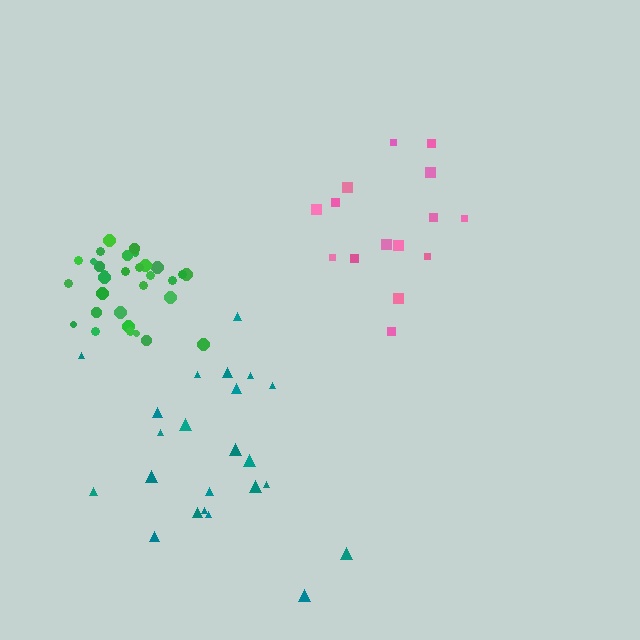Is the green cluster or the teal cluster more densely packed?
Green.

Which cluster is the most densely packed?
Green.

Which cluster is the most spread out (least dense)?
Teal.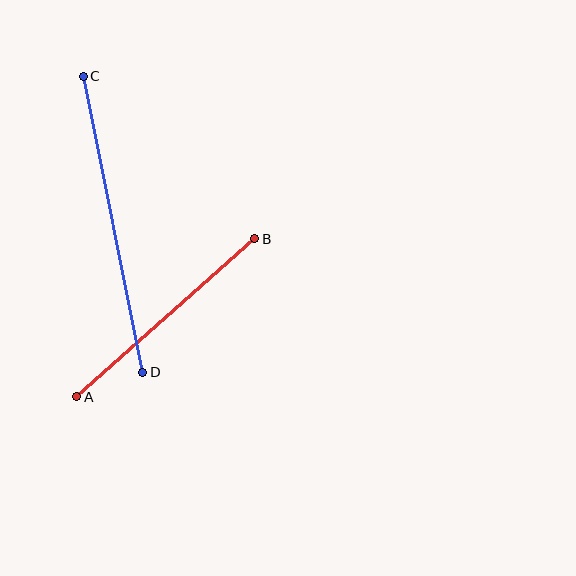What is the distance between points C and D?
The distance is approximately 302 pixels.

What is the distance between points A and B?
The distance is approximately 238 pixels.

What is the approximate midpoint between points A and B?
The midpoint is at approximately (166, 318) pixels.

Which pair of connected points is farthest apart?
Points C and D are farthest apart.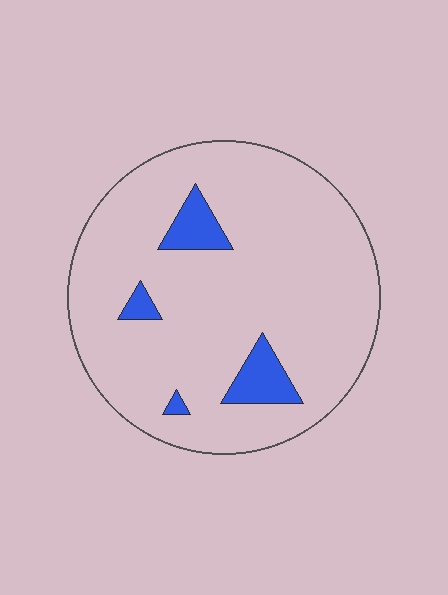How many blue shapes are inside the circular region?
4.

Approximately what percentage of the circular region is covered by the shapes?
Approximately 10%.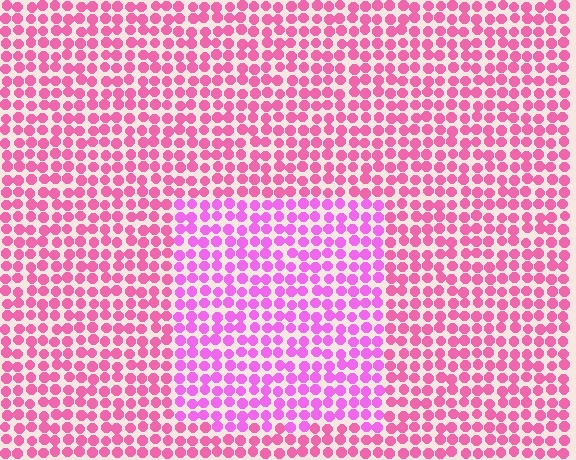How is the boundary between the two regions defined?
The boundary is defined purely by a slight shift in hue (about 28 degrees). Spacing, size, and orientation are identical on both sides.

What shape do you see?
I see a rectangle.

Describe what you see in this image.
The image is filled with small pink elements in a uniform arrangement. A rectangle-shaped region is visible where the elements are tinted to a slightly different hue, forming a subtle color boundary.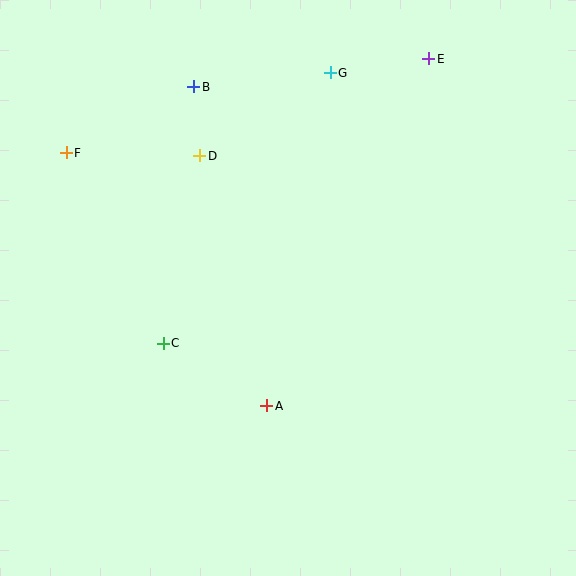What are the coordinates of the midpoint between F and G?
The midpoint between F and G is at (198, 113).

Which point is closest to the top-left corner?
Point F is closest to the top-left corner.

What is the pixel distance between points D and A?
The distance between D and A is 259 pixels.